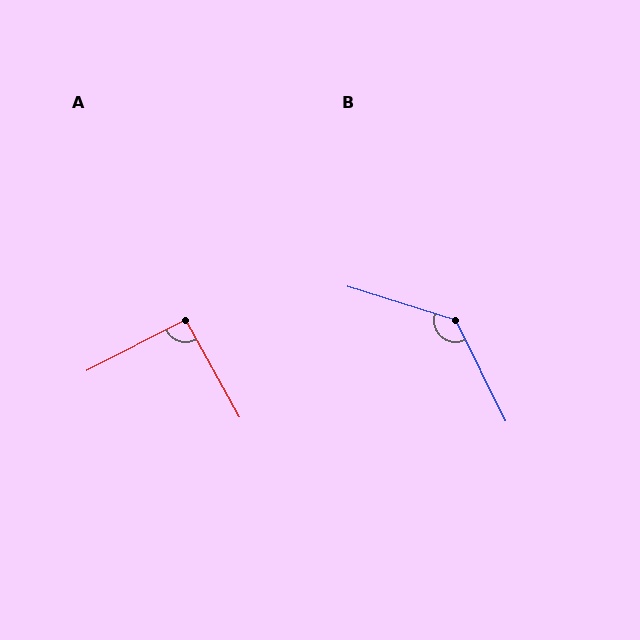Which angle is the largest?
B, at approximately 134 degrees.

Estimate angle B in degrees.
Approximately 134 degrees.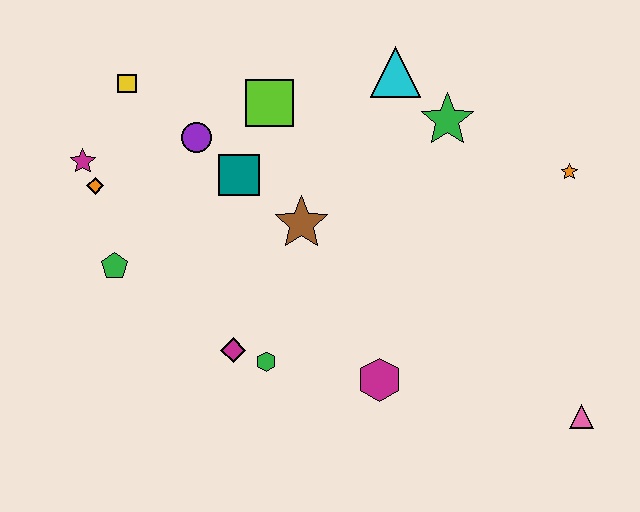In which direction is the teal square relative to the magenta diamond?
The teal square is above the magenta diamond.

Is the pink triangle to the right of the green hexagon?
Yes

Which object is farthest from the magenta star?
The pink triangle is farthest from the magenta star.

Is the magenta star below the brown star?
No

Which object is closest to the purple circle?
The teal square is closest to the purple circle.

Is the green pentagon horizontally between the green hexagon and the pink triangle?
No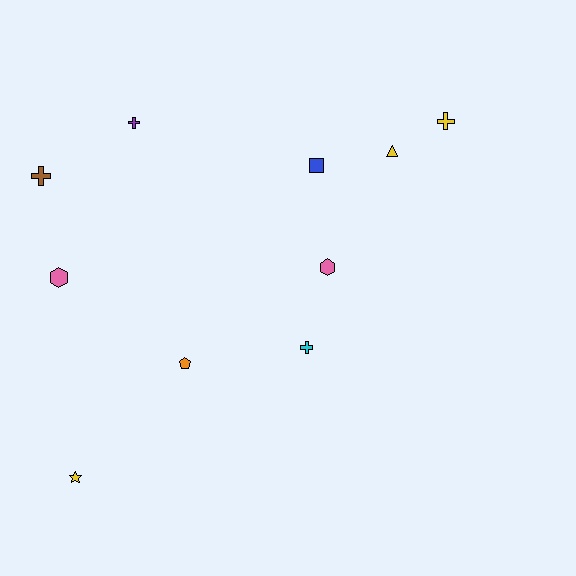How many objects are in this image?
There are 10 objects.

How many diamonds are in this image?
There are no diamonds.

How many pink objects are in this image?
There are 2 pink objects.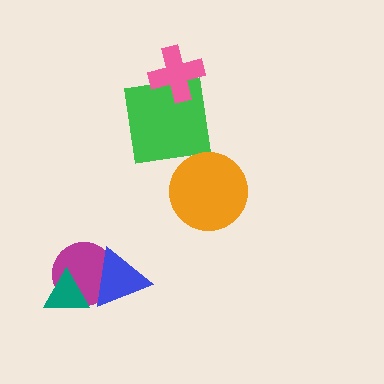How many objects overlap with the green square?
1 object overlaps with the green square.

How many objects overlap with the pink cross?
1 object overlaps with the pink cross.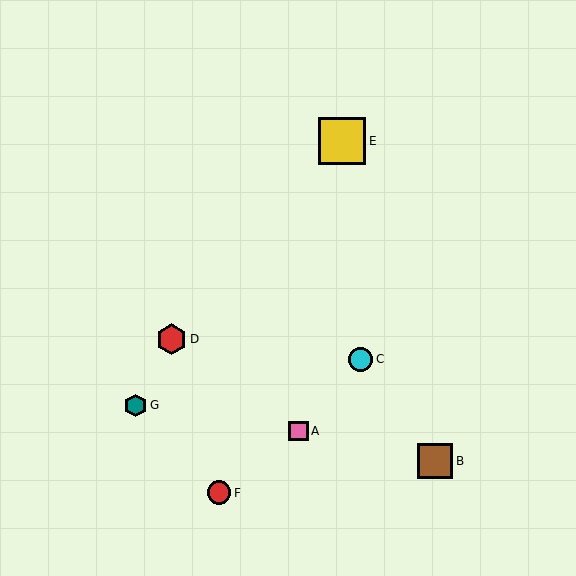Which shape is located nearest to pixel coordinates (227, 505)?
The red circle (labeled F) at (219, 493) is nearest to that location.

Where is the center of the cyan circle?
The center of the cyan circle is at (361, 359).